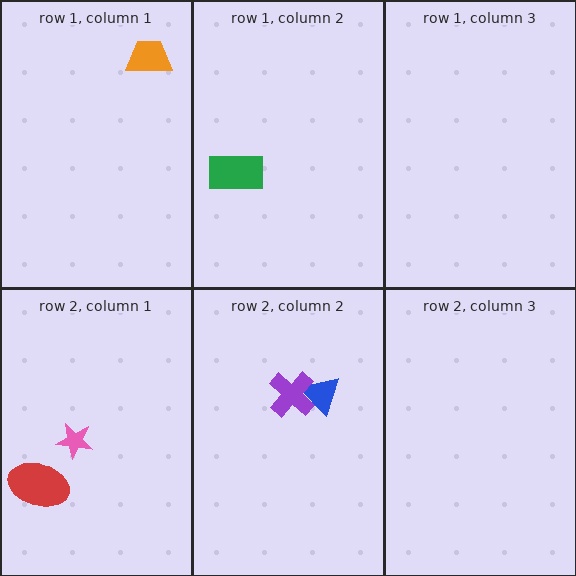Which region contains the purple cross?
The row 2, column 2 region.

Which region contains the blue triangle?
The row 2, column 2 region.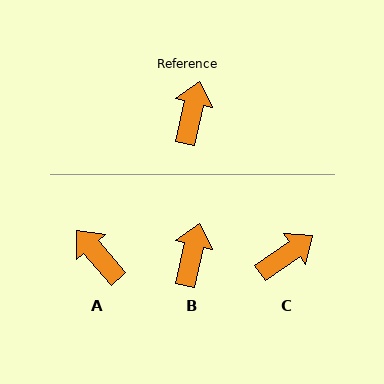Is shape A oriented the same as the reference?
No, it is off by about 54 degrees.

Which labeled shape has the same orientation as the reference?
B.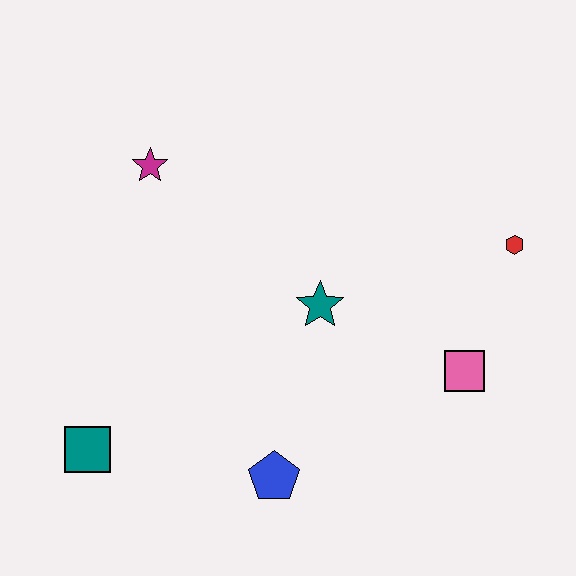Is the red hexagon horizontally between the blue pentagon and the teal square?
No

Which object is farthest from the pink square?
The teal square is farthest from the pink square.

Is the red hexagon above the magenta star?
No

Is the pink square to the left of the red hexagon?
Yes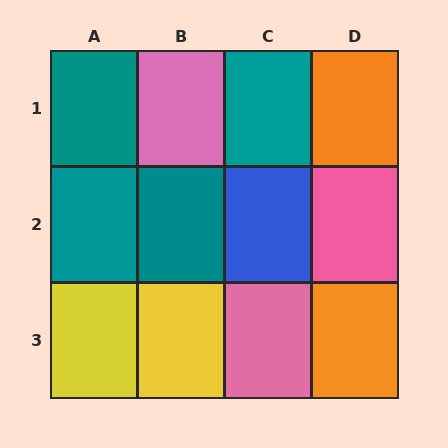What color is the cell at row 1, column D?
Orange.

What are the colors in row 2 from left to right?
Teal, teal, blue, pink.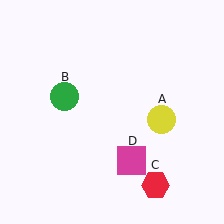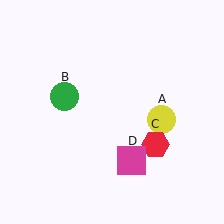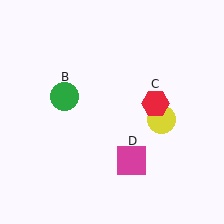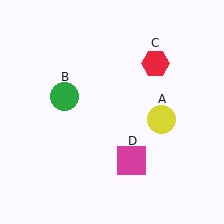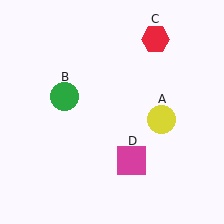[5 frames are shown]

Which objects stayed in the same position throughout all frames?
Yellow circle (object A) and green circle (object B) and magenta square (object D) remained stationary.